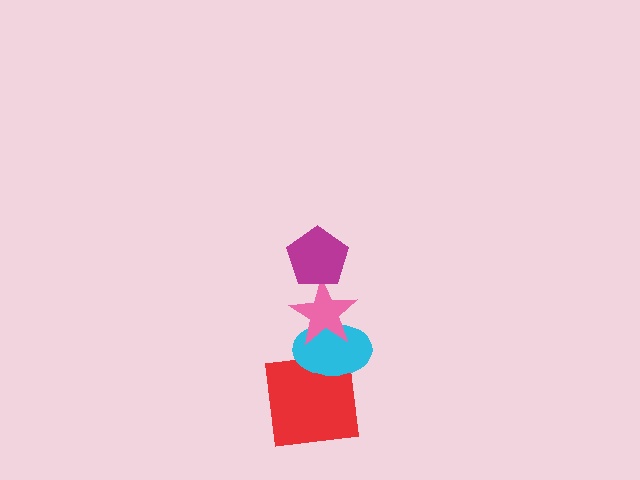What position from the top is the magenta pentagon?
The magenta pentagon is 1st from the top.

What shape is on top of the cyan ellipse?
The pink star is on top of the cyan ellipse.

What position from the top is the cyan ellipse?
The cyan ellipse is 3rd from the top.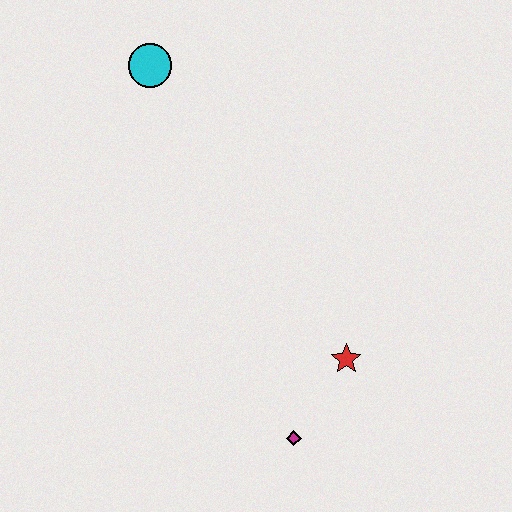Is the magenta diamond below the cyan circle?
Yes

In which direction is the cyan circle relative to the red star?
The cyan circle is above the red star.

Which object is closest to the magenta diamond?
The red star is closest to the magenta diamond.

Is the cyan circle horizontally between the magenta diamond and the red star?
No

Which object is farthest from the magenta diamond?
The cyan circle is farthest from the magenta diamond.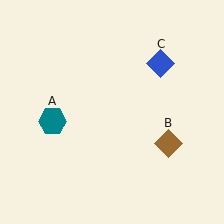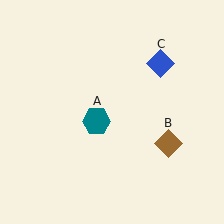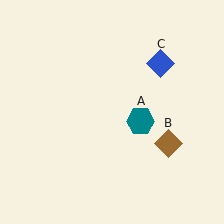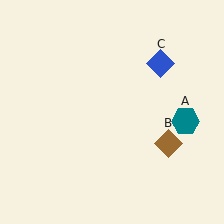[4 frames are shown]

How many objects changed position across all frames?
1 object changed position: teal hexagon (object A).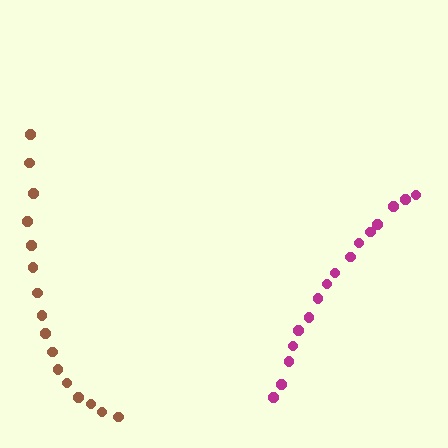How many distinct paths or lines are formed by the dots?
There are 2 distinct paths.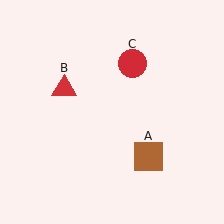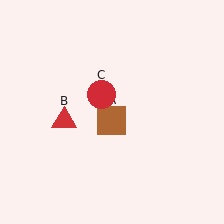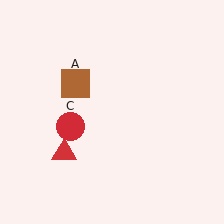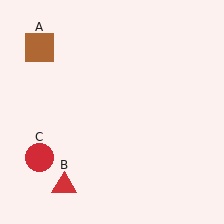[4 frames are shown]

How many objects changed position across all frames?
3 objects changed position: brown square (object A), red triangle (object B), red circle (object C).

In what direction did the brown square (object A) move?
The brown square (object A) moved up and to the left.